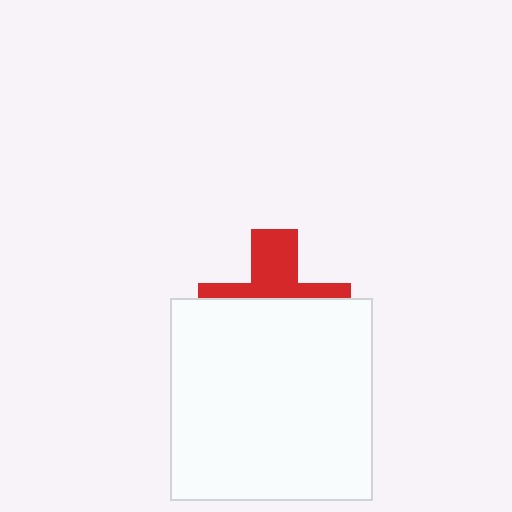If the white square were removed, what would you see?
You would see the complete red cross.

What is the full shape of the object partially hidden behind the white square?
The partially hidden object is a red cross.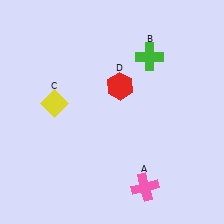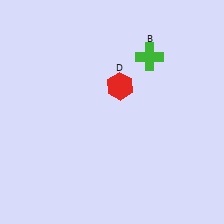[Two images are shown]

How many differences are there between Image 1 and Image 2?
There are 2 differences between the two images.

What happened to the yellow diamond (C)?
The yellow diamond (C) was removed in Image 2. It was in the top-left area of Image 1.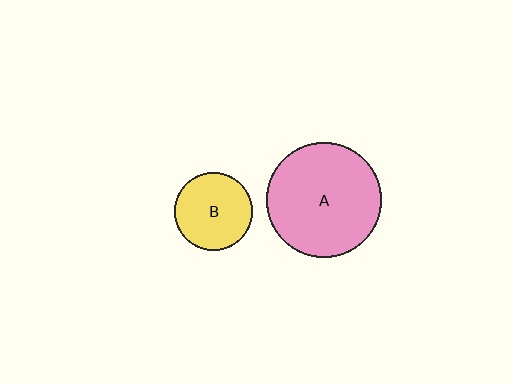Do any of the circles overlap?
No, none of the circles overlap.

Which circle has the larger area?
Circle A (pink).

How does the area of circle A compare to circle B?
Approximately 2.2 times.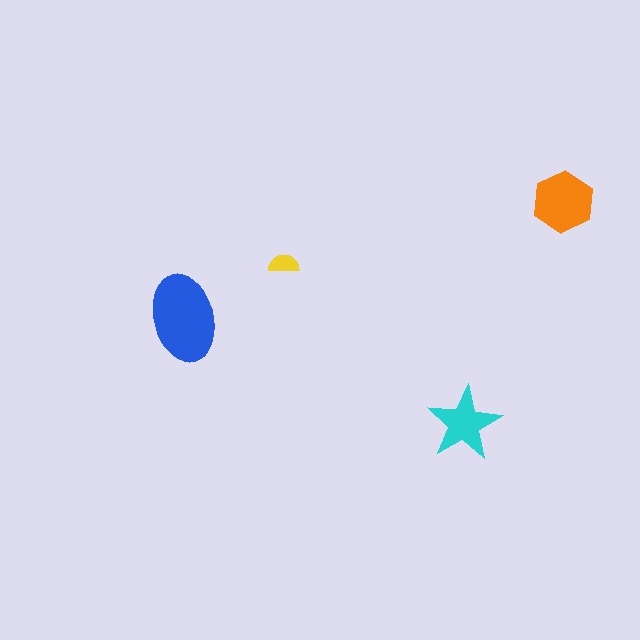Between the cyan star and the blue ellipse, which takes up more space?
The blue ellipse.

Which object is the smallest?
The yellow semicircle.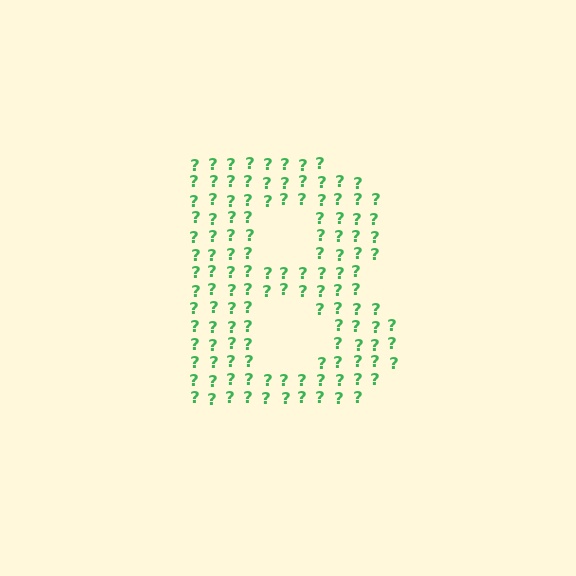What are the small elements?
The small elements are question marks.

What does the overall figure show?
The overall figure shows the letter B.